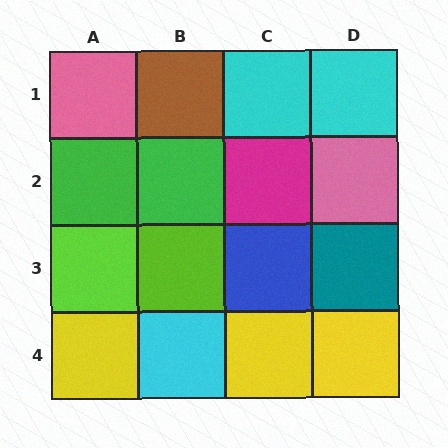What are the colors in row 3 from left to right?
Lime, lime, blue, teal.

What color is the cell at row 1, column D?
Cyan.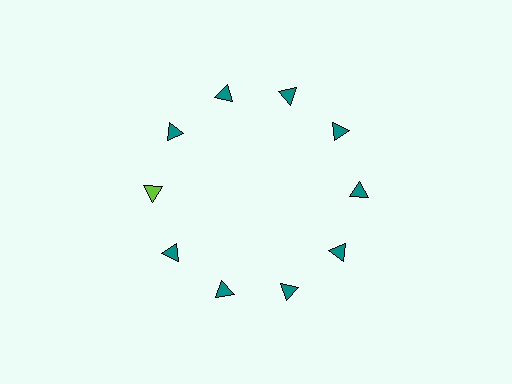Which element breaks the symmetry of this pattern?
The lime triangle at roughly the 9 o'clock position breaks the symmetry. All other shapes are teal triangles.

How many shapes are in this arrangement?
There are 10 shapes arranged in a ring pattern.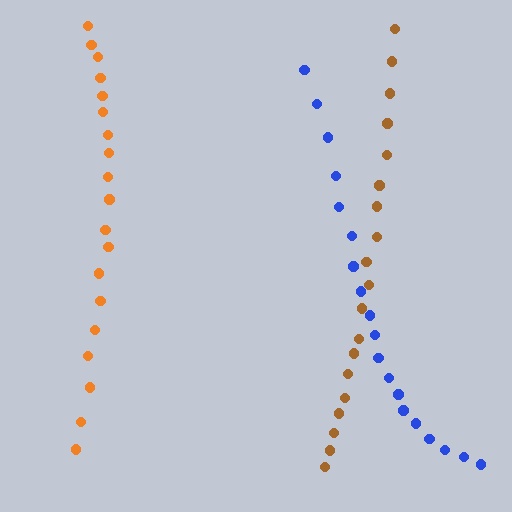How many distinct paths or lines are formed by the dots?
There are 3 distinct paths.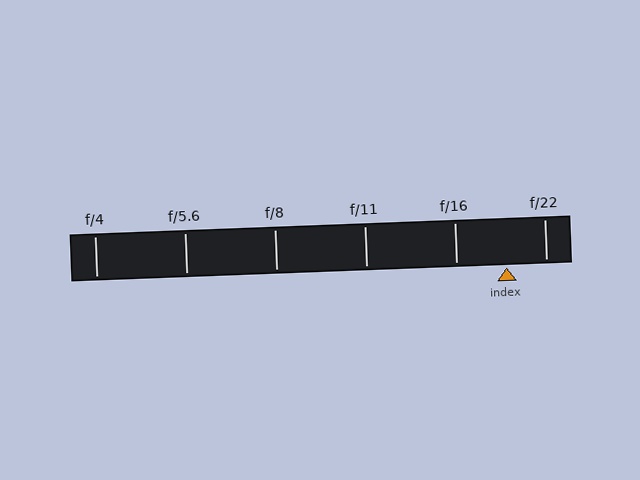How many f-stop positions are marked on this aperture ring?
There are 6 f-stop positions marked.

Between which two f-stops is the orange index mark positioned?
The index mark is between f/16 and f/22.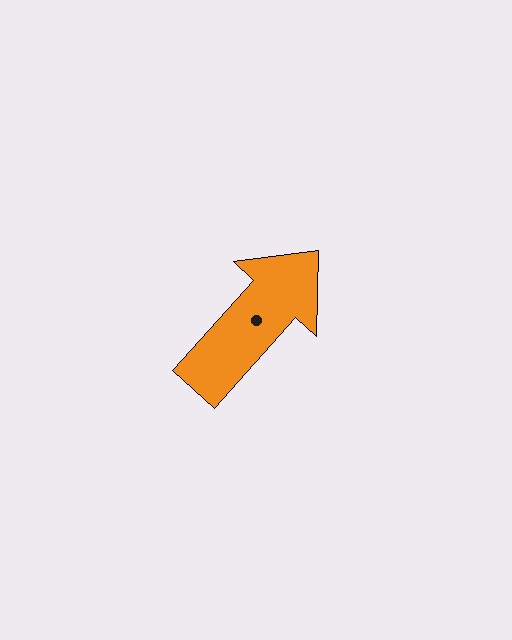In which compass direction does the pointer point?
Northeast.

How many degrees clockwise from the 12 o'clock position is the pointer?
Approximately 42 degrees.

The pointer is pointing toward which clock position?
Roughly 1 o'clock.